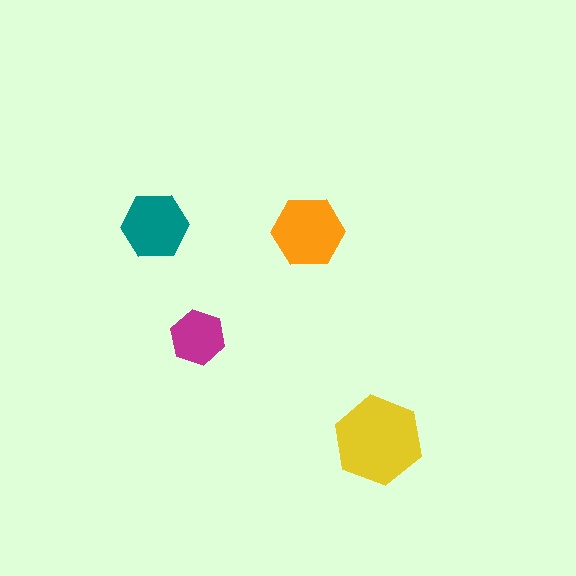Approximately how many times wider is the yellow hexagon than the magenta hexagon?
About 1.5 times wider.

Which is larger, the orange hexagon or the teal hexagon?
The orange one.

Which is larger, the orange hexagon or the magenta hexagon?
The orange one.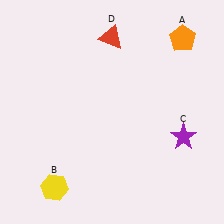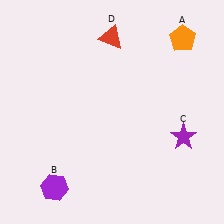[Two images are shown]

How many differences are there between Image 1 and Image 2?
There is 1 difference between the two images.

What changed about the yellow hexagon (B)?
In Image 1, B is yellow. In Image 2, it changed to purple.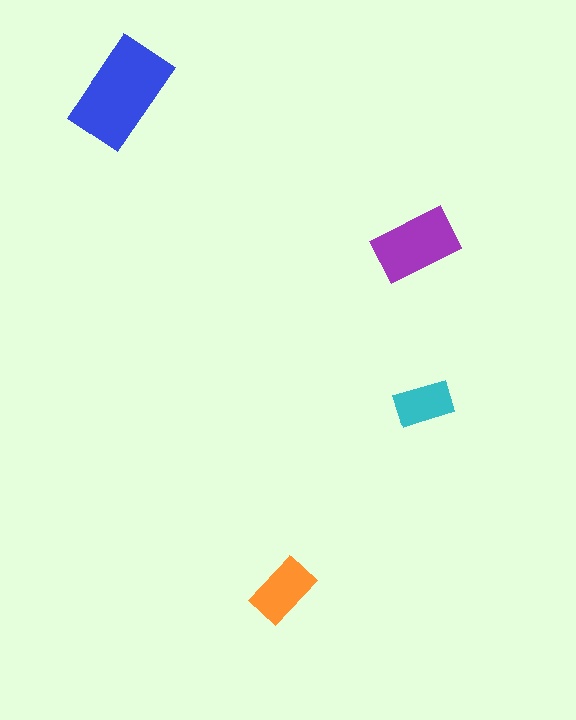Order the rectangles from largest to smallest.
the blue one, the purple one, the orange one, the cyan one.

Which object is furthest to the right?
The cyan rectangle is rightmost.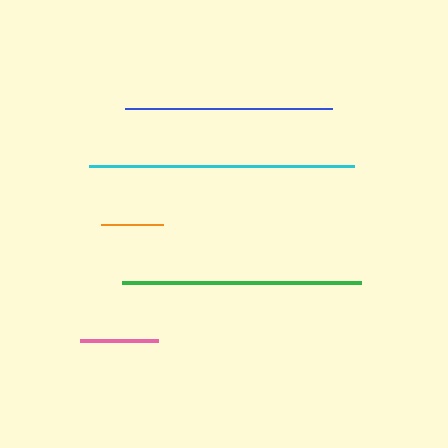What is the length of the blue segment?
The blue segment is approximately 207 pixels long.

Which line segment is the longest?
The cyan line is the longest at approximately 266 pixels.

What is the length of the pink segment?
The pink segment is approximately 78 pixels long.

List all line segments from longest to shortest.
From longest to shortest: cyan, green, blue, pink, orange.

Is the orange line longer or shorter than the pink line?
The pink line is longer than the orange line.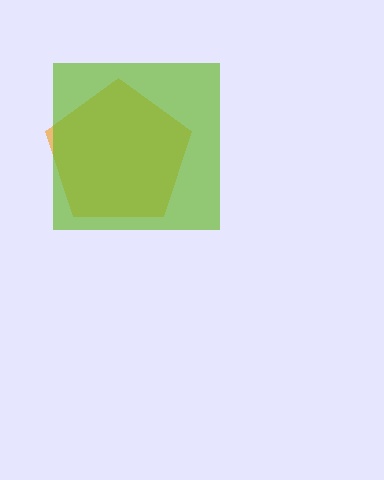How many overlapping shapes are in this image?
There are 2 overlapping shapes in the image.